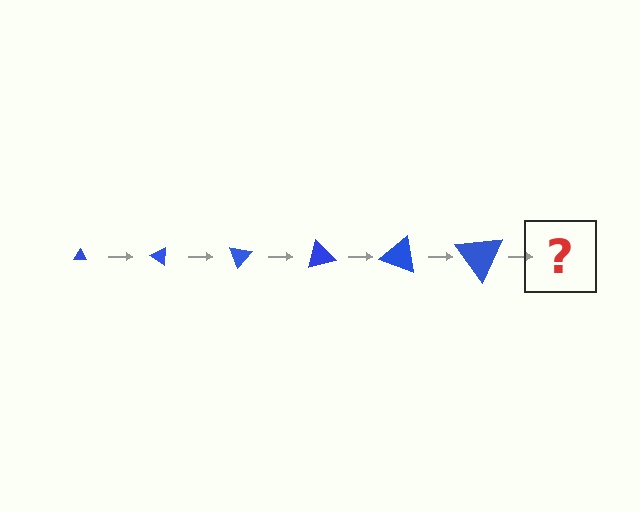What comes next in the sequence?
The next element should be a triangle, larger than the previous one and rotated 210 degrees from the start.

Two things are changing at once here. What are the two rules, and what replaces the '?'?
The two rules are that the triangle grows larger each step and it rotates 35 degrees each step. The '?' should be a triangle, larger than the previous one and rotated 210 degrees from the start.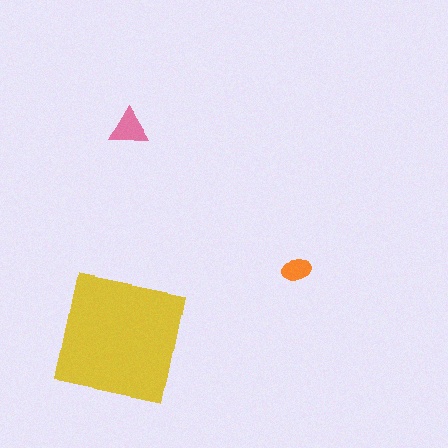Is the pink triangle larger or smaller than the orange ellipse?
Larger.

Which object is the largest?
The yellow square.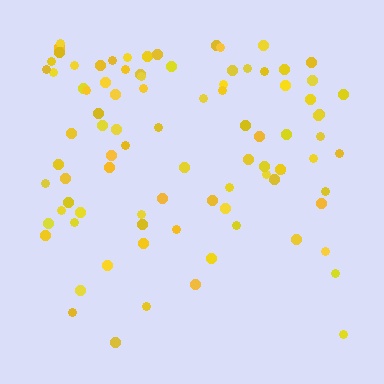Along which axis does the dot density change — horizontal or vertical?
Vertical.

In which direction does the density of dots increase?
From bottom to top, with the top side densest.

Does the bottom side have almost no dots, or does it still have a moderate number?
Still a moderate number, just noticeably fewer than the top.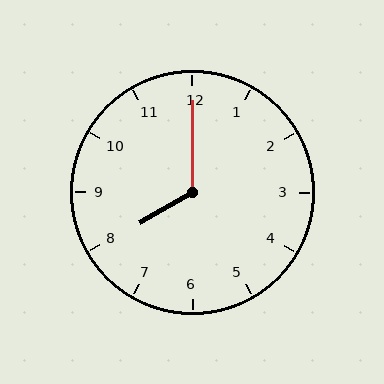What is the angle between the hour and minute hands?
Approximately 120 degrees.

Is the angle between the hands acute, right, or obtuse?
It is obtuse.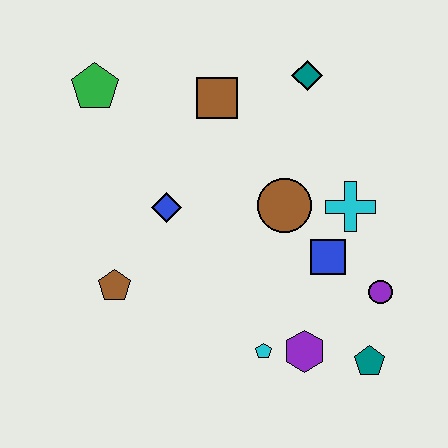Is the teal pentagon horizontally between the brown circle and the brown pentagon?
No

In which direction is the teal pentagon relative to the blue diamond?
The teal pentagon is to the right of the blue diamond.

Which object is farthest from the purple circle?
The green pentagon is farthest from the purple circle.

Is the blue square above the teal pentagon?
Yes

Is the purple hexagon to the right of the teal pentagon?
No